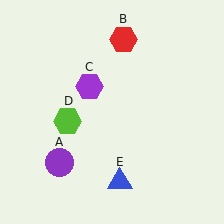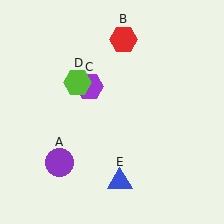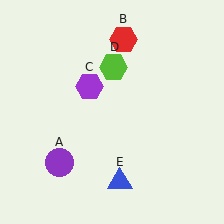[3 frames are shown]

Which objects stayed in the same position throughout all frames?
Purple circle (object A) and red hexagon (object B) and purple hexagon (object C) and blue triangle (object E) remained stationary.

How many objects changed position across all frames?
1 object changed position: lime hexagon (object D).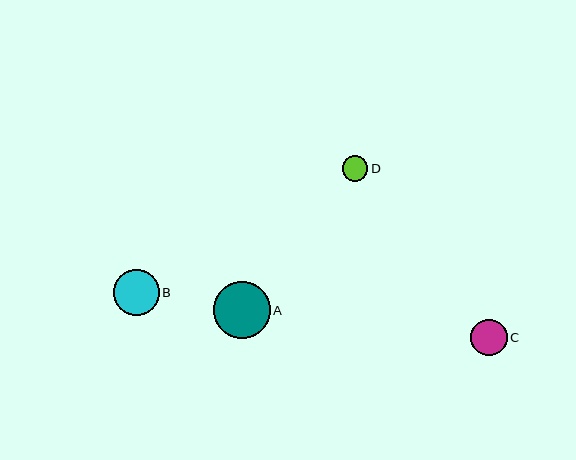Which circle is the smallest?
Circle D is the smallest with a size of approximately 25 pixels.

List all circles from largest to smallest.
From largest to smallest: A, B, C, D.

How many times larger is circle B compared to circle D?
Circle B is approximately 1.8 times the size of circle D.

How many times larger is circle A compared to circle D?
Circle A is approximately 2.2 times the size of circle D.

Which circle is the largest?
Circle A is the largest with a size of approximately 57 pixels.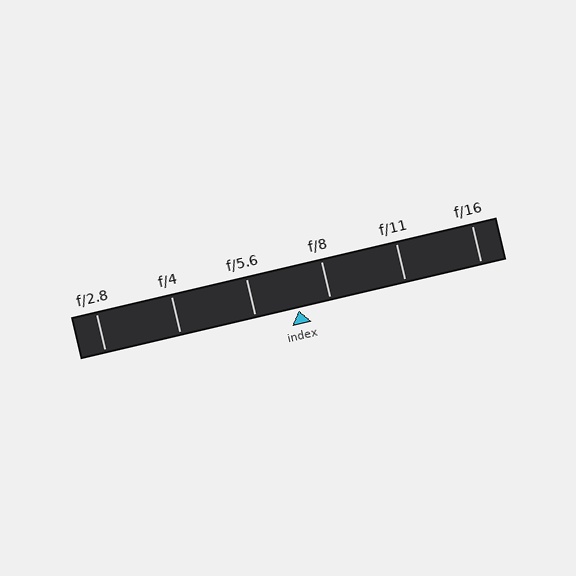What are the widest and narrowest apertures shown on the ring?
The widest aperture shown is f/2.8 and the narrowest is f/16.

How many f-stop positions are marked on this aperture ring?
There are 6 f-stop positions marked.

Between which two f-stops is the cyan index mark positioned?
The index mark is between f/5.6 and f/8.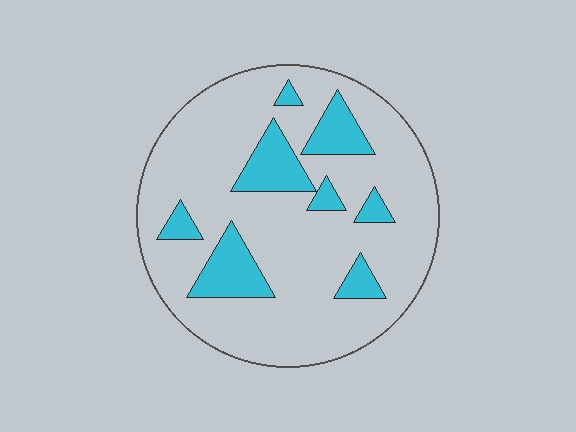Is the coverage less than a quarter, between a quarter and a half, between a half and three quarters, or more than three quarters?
Less than a quarter.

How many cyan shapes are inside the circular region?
8.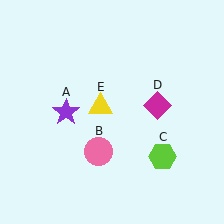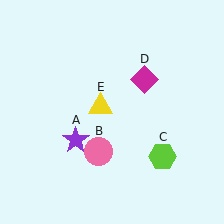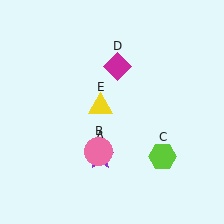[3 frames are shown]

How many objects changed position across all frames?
2 objects changed position: purple star (object A), magenta diamond (object D).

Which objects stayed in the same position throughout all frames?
Pink circle (object B) and lime hexagon (object C) and yellow triangle (object E) remained stationary.